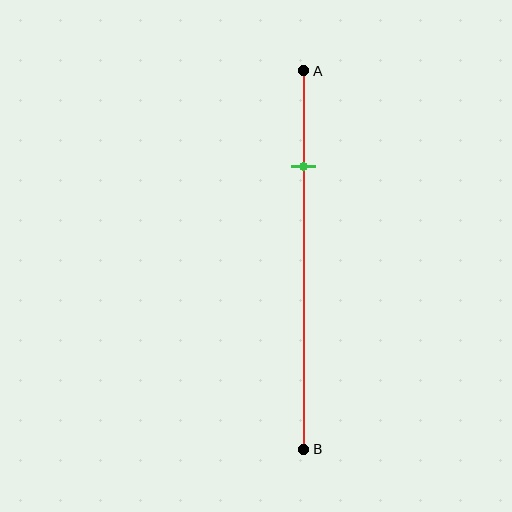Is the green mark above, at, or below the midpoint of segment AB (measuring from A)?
The green mark is above the midpoint of segment AB.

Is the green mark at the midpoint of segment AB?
No, the mark is at about 25% from A, not at the 50% midpoint.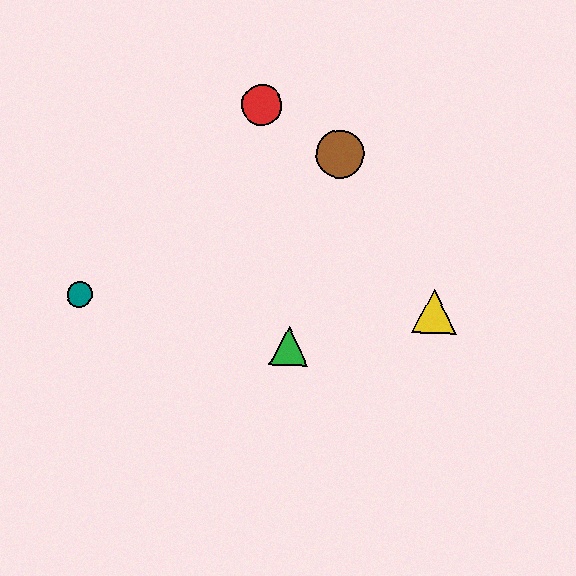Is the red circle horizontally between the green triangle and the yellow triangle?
No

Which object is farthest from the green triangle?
The red circle is farthest from the green triangle.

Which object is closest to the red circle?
The brown circle is closest to the red circle.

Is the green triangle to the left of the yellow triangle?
Yes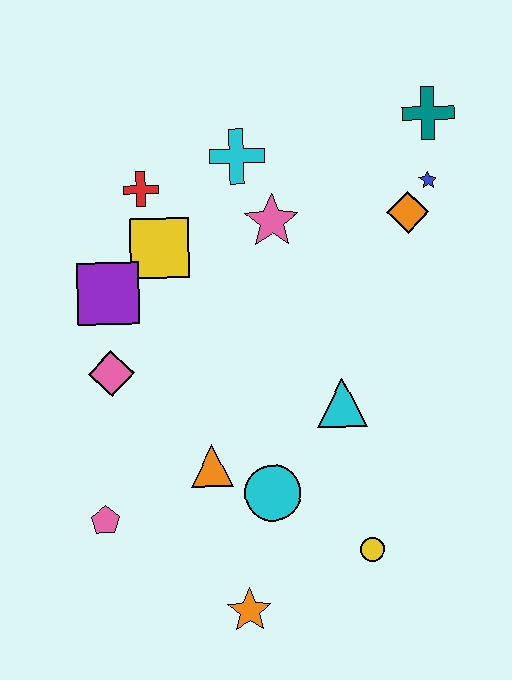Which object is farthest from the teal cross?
The orange star is farthest from the teal cross.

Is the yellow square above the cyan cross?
No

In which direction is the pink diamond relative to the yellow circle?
The pink diamond is to the left of the yellow circle.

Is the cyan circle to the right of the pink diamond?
Yes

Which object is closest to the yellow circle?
The cyan circle is closest to the yellow circle.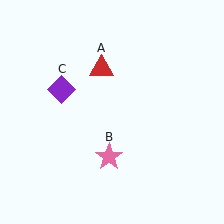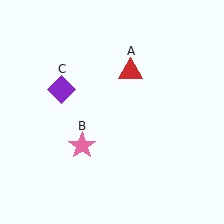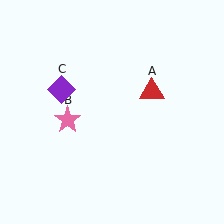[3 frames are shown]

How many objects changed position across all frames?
2 objects changed position: red triangle (object A), pink star (object B).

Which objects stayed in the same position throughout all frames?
Purple diamond (object C) remained stationary.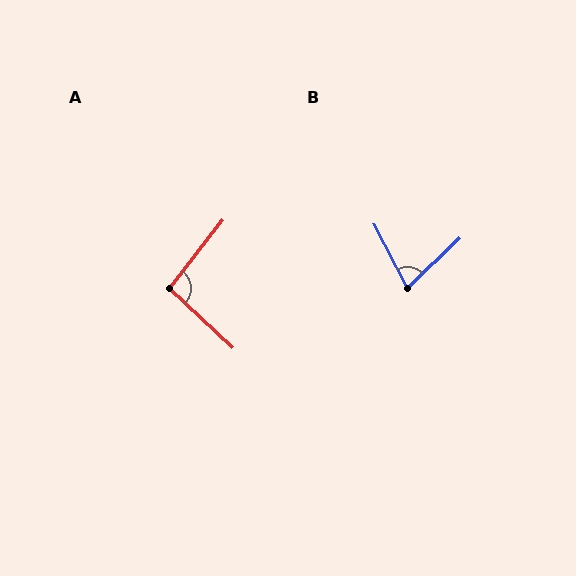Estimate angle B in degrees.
Approximately 74 degrees.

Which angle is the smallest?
B, at approximately 74 degrees.